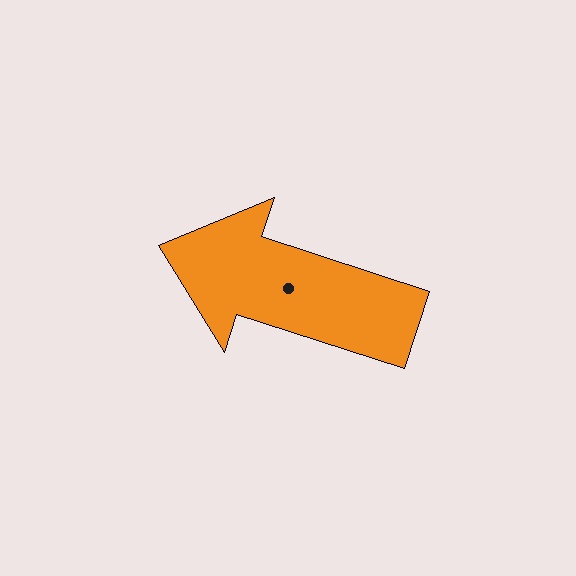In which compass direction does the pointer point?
West.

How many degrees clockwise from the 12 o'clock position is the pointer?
Approximately 288 degrees.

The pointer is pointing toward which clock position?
Roughly 10 o'clock.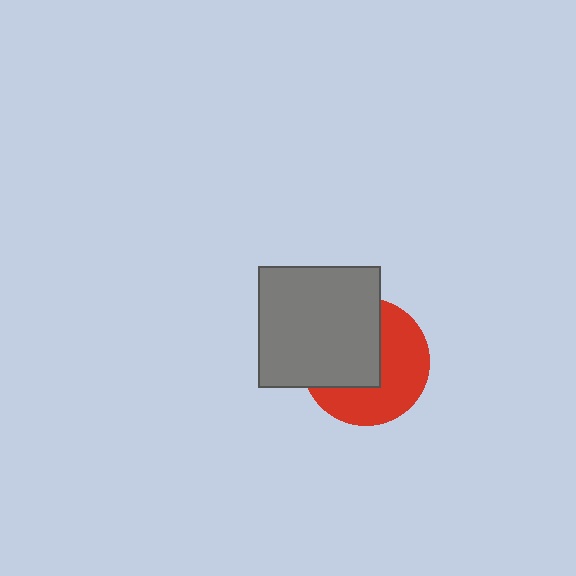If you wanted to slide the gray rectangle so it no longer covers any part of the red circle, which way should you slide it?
Slide it toward the upper-left — that is the most direct way to separate the two shapes.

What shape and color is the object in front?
The object in front is a gray rectangle.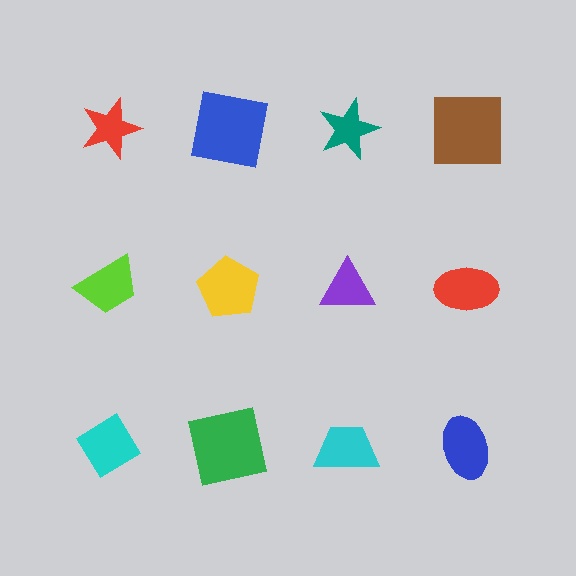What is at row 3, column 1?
A cyan diamond.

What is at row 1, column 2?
A blue square.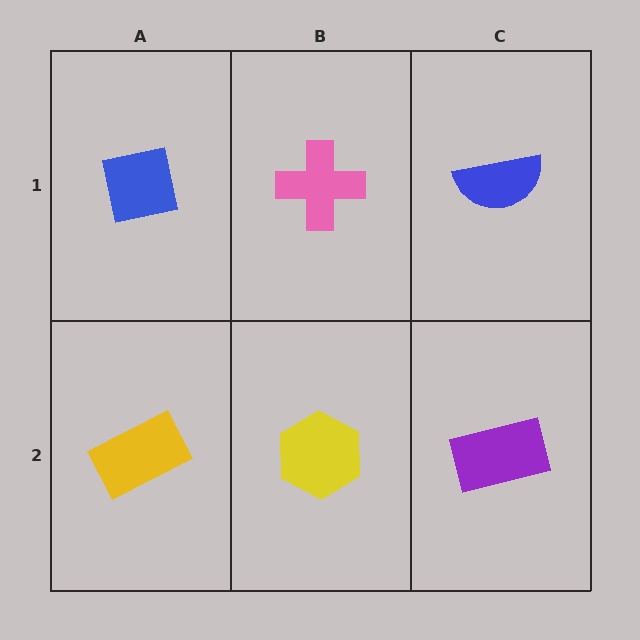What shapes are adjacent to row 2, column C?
A blue semicircle (row 1, column C), a yellow hexagon (row 2, column B).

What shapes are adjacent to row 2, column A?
A blue square (row 1, column A), a yellow hexagon (row 2, column B).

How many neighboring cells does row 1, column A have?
2.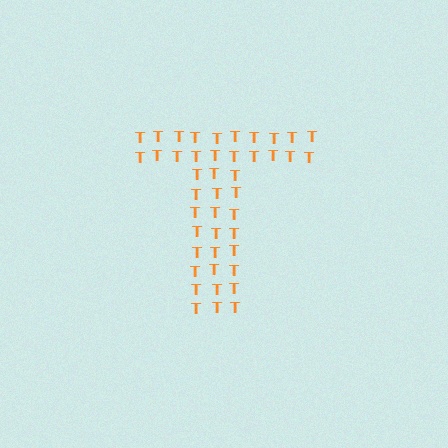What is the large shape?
The large shape is the letter T.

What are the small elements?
The small elements are letter T's.